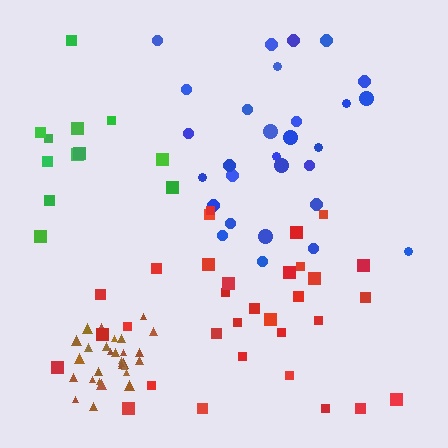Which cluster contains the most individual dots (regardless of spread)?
Red (32).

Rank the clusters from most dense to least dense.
brown, red, blue, green.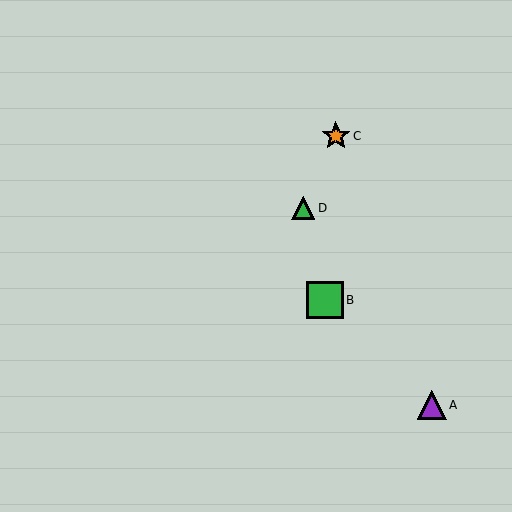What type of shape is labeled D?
Shape D is a green triangle.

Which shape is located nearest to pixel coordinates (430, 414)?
The purple triangle (labeled A) at (432, 405) is nearest to that location.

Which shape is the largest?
The green square (labeled B) is the largest.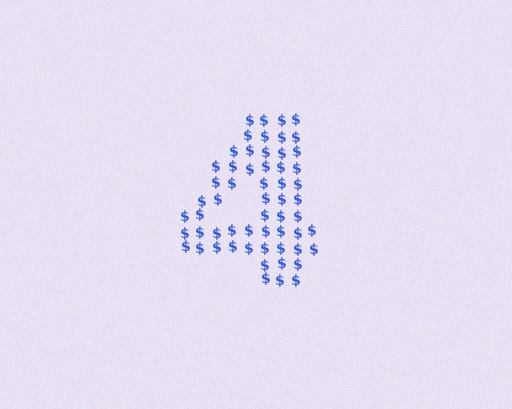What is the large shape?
The large shape is the digit 4.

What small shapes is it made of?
It is made of small dollar signs.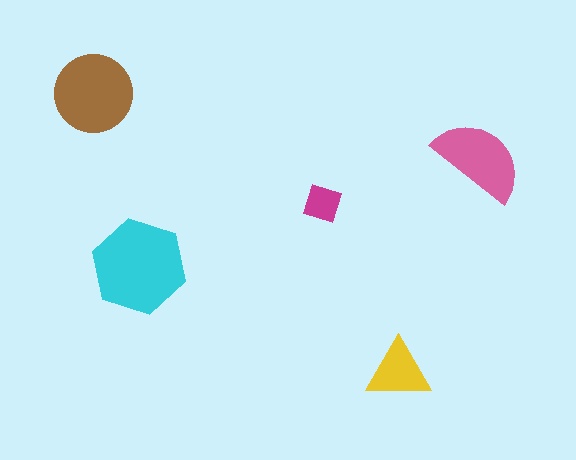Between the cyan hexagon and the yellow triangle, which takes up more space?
The cyan hexagon.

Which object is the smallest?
The magenta diamond.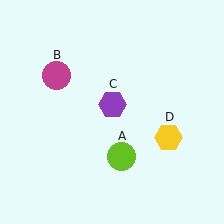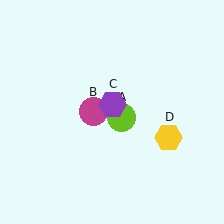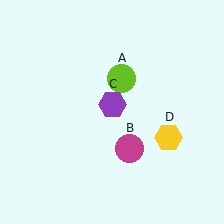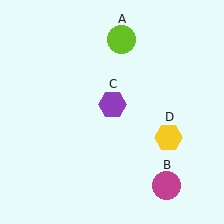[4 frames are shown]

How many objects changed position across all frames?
2 objects changed position: lime circle (object A), magenta circle (object B).